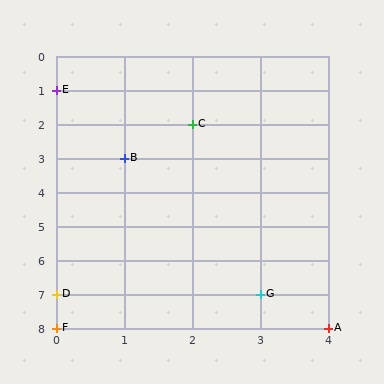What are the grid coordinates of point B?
Point B is at grid coordinates (1, 3).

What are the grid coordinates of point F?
Point F is at grid coordinates (0, 8).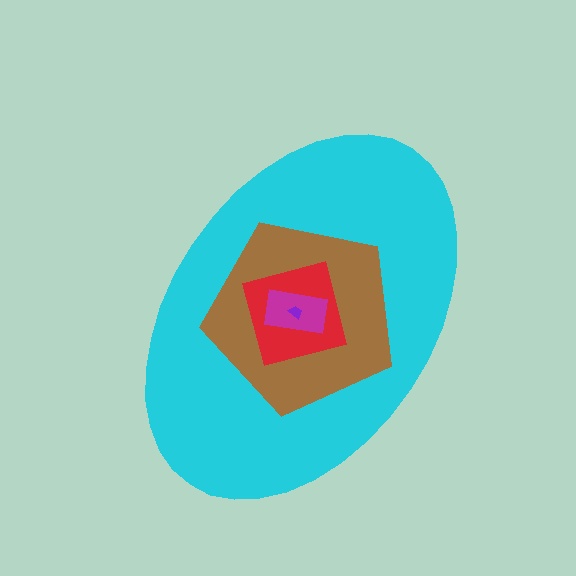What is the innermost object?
The purple trapezoid.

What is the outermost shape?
The cyan ellipse.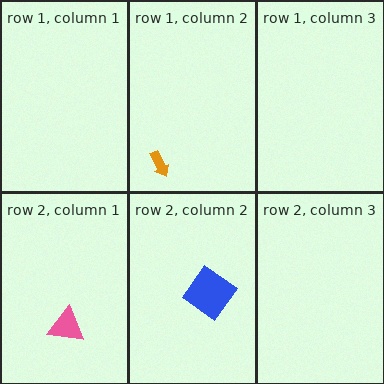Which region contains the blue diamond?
The row 2, column 2 region.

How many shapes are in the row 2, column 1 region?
1.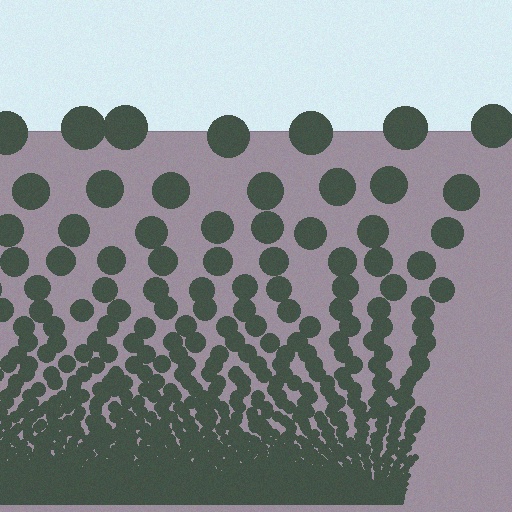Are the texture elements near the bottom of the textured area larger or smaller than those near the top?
Smaller. The gradient is inverted — elements near the bottom are smaller and denser.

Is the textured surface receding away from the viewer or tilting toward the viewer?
The surface appears to tilt toward the viewer. Texture elements get larger and sparser toward the top.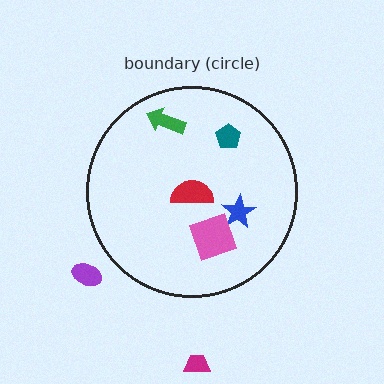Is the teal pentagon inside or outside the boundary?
Inside.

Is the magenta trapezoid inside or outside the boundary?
Outside.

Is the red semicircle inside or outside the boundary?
Inside.